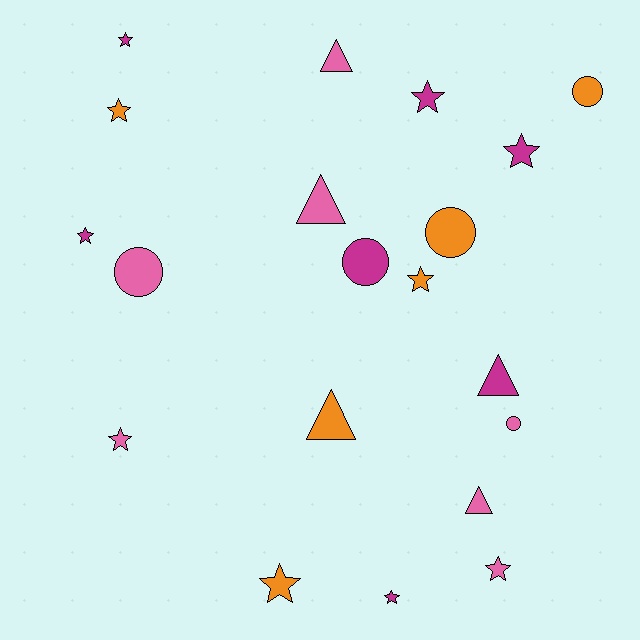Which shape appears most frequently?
Star, with 10 objects.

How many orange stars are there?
There are 3 orange stars.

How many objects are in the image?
There are 20 objects.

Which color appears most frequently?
Magenta, with 7 objects.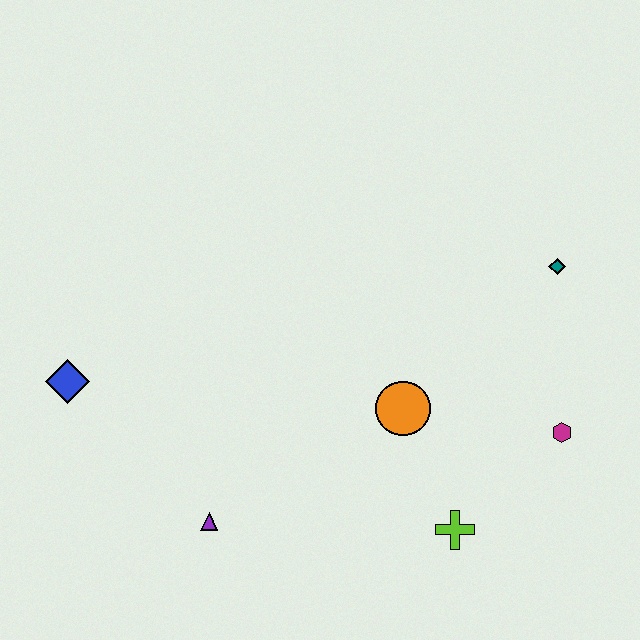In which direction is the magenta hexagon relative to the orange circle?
The magenta hexagon is to the right of the orange circle.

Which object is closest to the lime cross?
The orange circle is closest to the lime cross.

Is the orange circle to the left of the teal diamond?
Yes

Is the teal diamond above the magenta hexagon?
Yes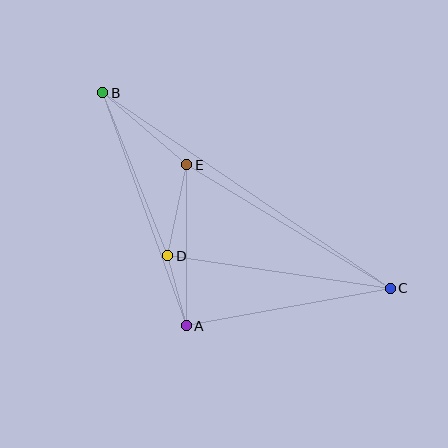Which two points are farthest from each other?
Points B and C are farthest from each other.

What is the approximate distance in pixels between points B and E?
The distance between B and E is approximately 111 pixels.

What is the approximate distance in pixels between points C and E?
The distance between C and E is approximately 238 pixels.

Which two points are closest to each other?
Points A and D are closest to each other.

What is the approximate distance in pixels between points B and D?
The distance between B and D is approximately 175 pixels.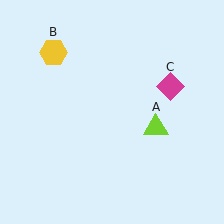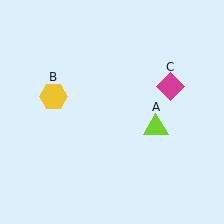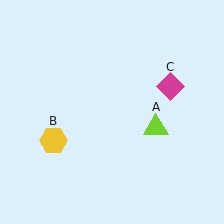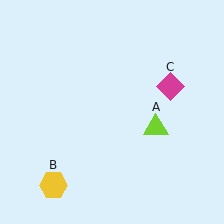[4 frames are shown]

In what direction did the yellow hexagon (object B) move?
The yellow hexagon (object B) moved down.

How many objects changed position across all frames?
1 object changed position: yellow hexagon (object B).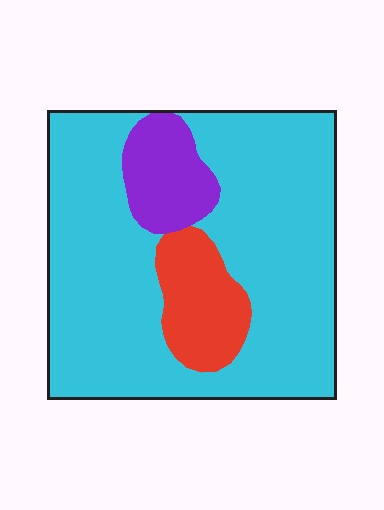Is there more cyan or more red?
Cyan.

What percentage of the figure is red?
Red takes up about one eighth (1/8) of the figure.